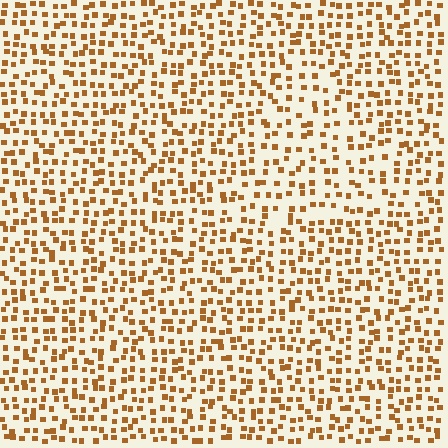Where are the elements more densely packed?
The elements are more densely packed outside the triangle boundary.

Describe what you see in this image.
The image contains small brown elements arranged at two different densities. A triangle-shaped region is visible where the elements are less densely packed than the surrounding area.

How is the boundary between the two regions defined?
The boundary is defined by a change in element density (approximately 1.4x ratio). All elements are the same color, size, and shape.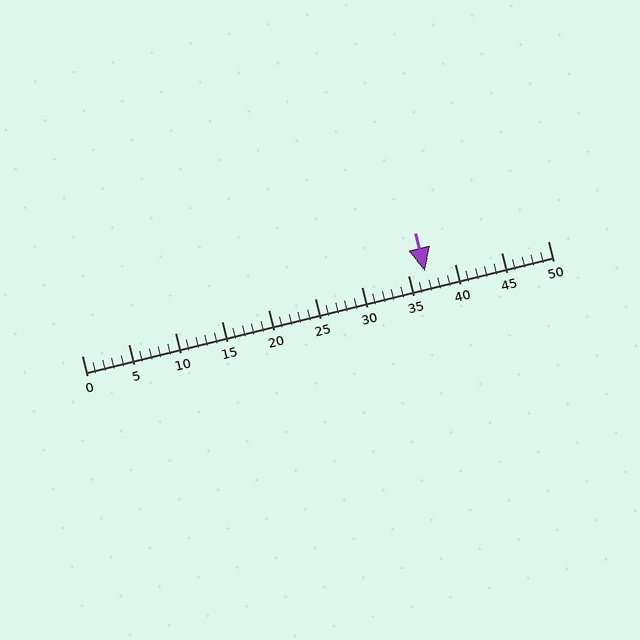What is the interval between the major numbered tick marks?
The major tick marks are spaced 5 units apart.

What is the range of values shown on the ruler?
The ruler shows values from 0 to 50.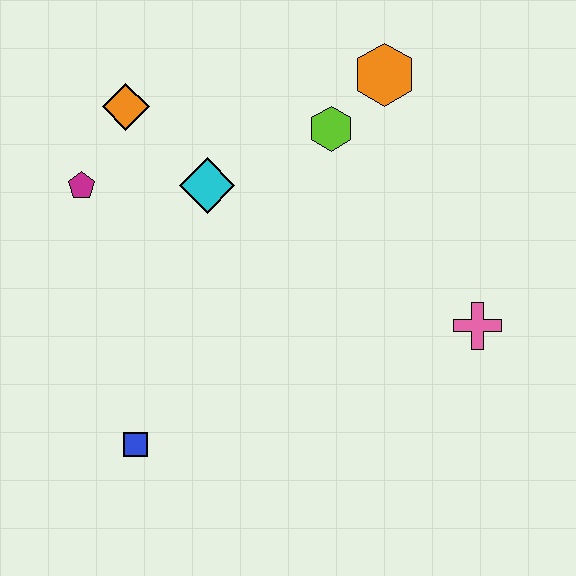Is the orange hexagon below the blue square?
No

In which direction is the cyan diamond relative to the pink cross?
The cyan diamond is to the left of the pink cross.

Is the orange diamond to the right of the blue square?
No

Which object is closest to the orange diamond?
The magenta pentagon is closest to the orange diamond.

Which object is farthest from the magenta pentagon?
The pink cross is farthest from the magenta pentagon.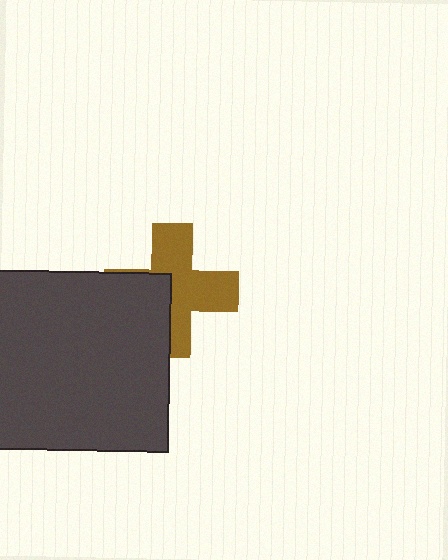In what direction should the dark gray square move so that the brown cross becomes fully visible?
The dark gray square should move left. That is the shortest direction to clear the overlap and leave the brown cross fully visible.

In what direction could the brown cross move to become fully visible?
The brown cross could move right. That would shift it out from behind the dark gray square entirely.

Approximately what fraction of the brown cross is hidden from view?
Roughly 38% of the brown cross is hidden behind the dark gray square.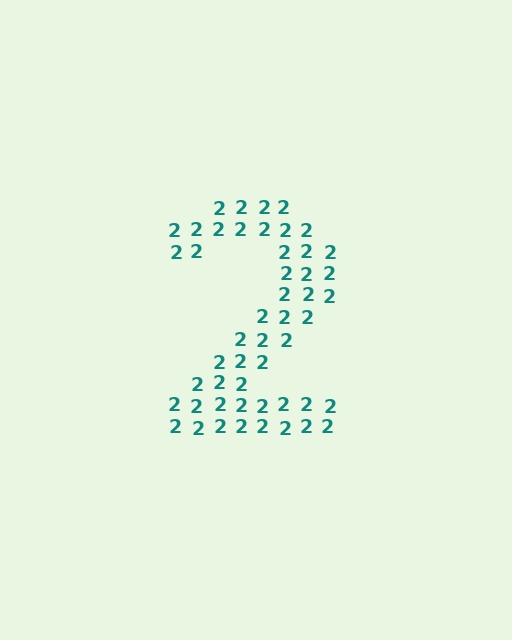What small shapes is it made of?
It is made of small digit 2's.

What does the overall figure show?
The overall figure shows the digit 2.